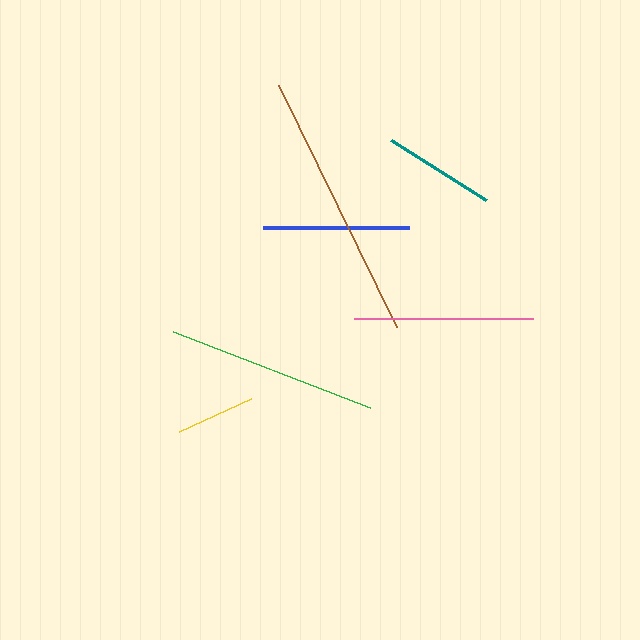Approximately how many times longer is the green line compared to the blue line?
The green line is approximately 1.5 times the length of the blue line.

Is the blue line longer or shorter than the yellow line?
The blue line is longer than the yellow line.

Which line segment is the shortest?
The yellow line is the shortest at approximately 79 pixels.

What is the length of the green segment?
The green segment is approximately 211 pixels long.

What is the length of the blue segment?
The blue segment is approximately 145 pixels long.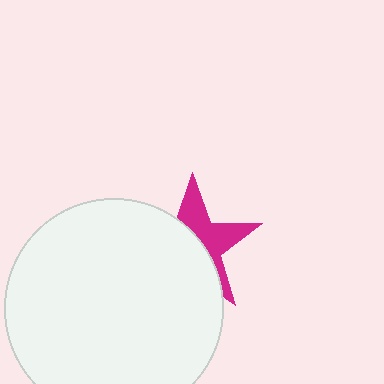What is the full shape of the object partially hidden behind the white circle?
The partially hidden object is a magenta star.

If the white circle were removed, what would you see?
You would see the complete magenta star.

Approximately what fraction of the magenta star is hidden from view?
Roughly 58% of the magenta star is hidden behind the white circle.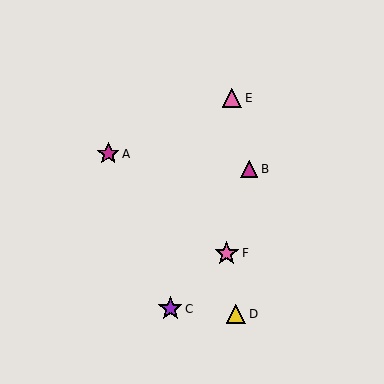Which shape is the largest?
The pink star (labeled F) is the largest.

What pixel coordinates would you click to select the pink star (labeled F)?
Click at (227, 253) to select the pink star F.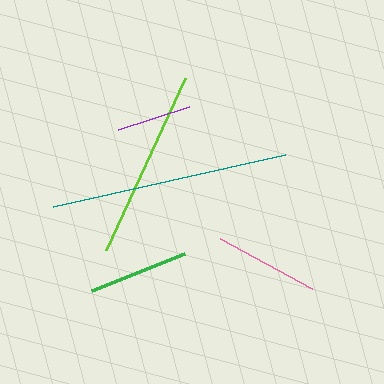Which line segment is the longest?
The teal line is the longest at approximately 238 pixels.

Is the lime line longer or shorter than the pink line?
The lime line is longer than the pink line.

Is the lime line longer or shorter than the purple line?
The lime line is longer than the purple line.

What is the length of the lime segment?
The lime segment is approximately 189 pixels long.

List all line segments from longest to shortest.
From longest to shortest: teal, lime, pink, green, purple.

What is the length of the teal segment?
The teal segment is approximately 238 pixels long.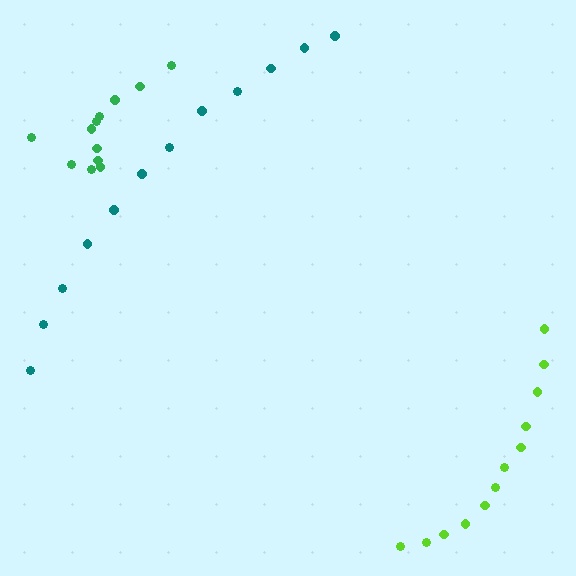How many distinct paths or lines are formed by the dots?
There are 3 distinct paths.